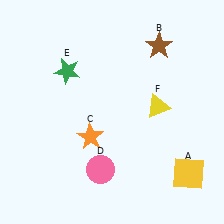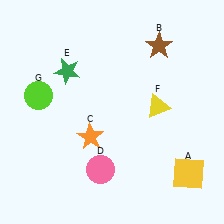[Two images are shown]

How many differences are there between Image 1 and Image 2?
There is 1 difference between the two images.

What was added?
A lime circle (G) was added in Image 2.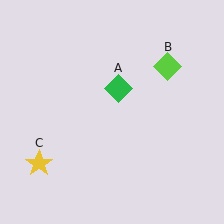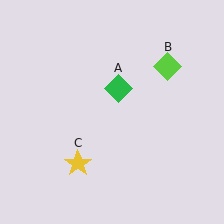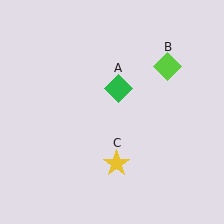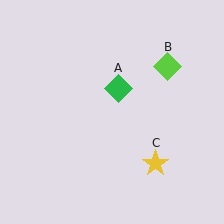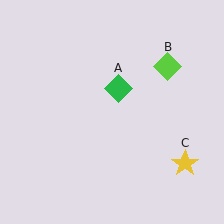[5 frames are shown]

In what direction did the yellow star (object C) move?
The yellow star (object C) moved right.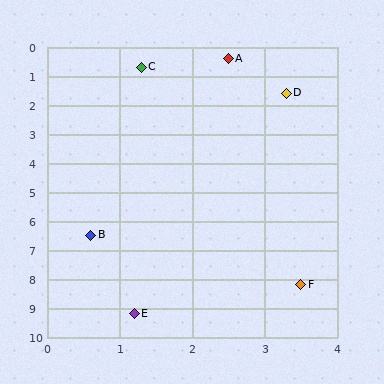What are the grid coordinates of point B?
Point B is at approximately (0.6, 6.5).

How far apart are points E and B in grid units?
Points E and B are about 2.8 grid units apart.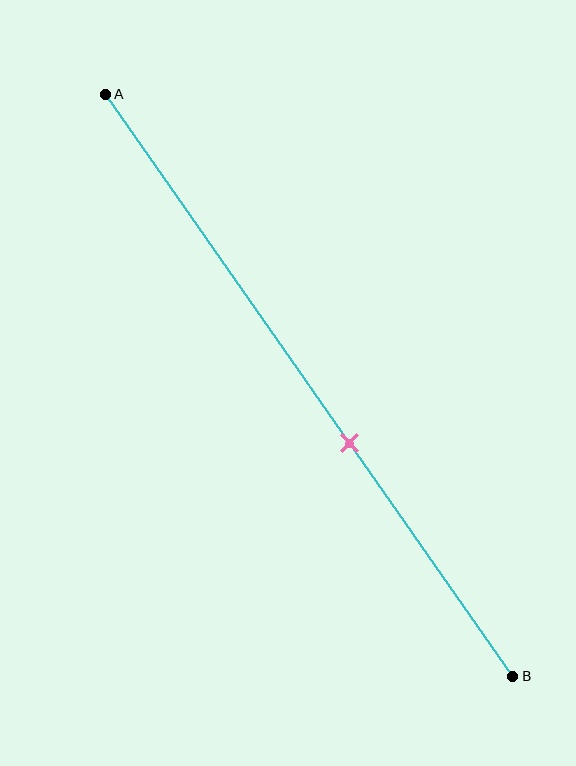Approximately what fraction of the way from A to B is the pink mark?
The pink mark is approximately 60% of the way from A to B.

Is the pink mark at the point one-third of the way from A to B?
No, the mark is at about 60% from A, not at the 33% one-third point.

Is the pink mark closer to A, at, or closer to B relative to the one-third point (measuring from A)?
The pink mark is closer to point B than the one-third point of segment AB.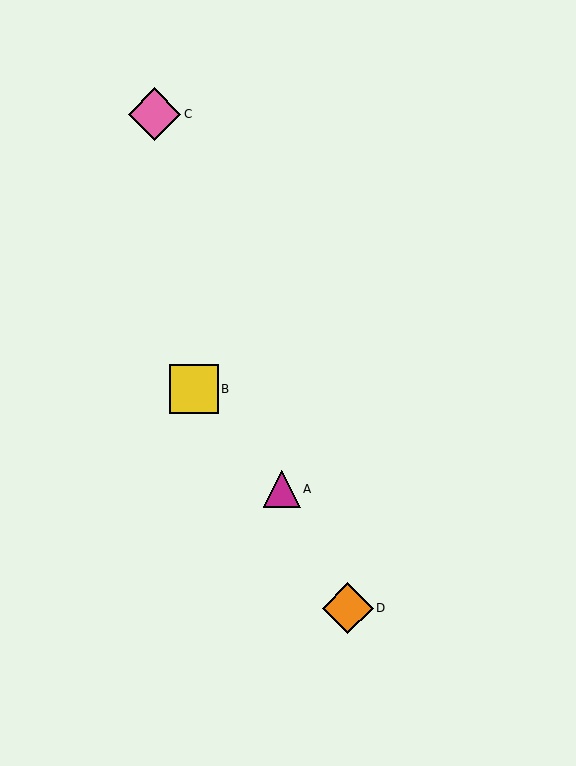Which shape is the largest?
The pink diamond (labeled C) is the largest.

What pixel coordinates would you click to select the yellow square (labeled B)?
Click at (194, 389) to select the yellow square B.